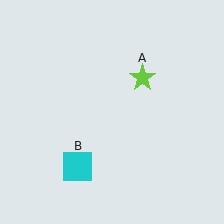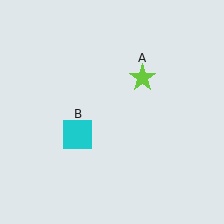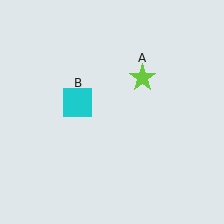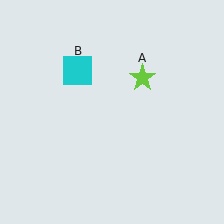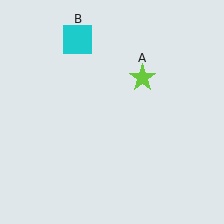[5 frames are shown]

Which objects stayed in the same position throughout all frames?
Lime star (object A) remained stationary.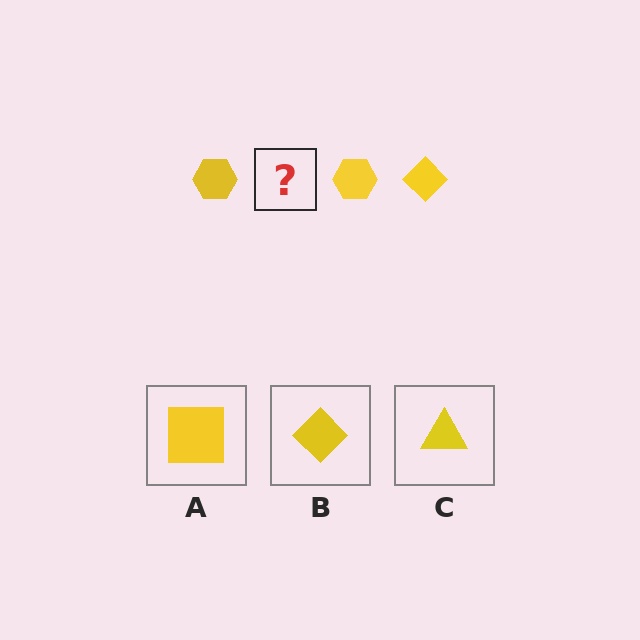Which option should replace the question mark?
Option B.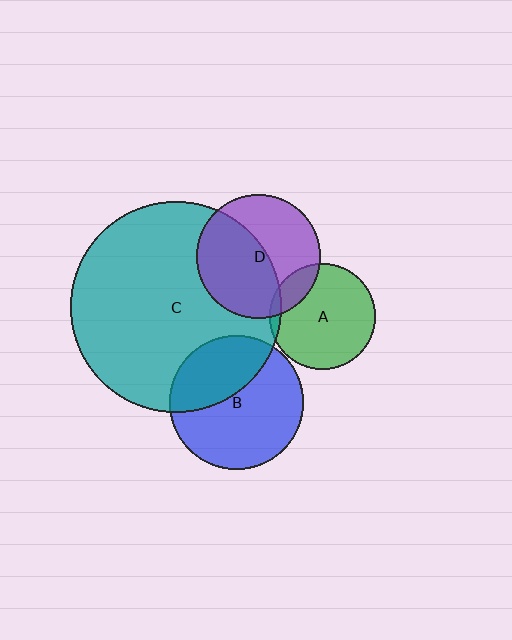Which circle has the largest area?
Circle C (teal).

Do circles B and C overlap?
Yes.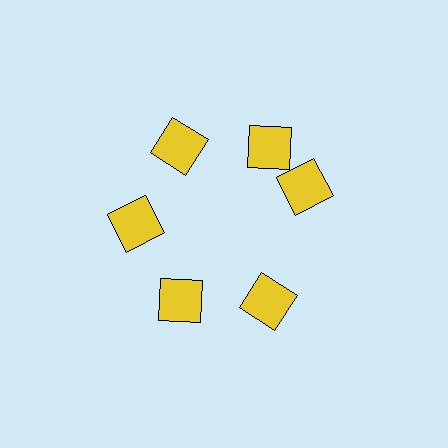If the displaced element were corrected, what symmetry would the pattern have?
It would have 6-fold rotational symmetry — the pattern would map onto itself every 60 degrees.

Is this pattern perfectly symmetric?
No. The 6 yellow squares are arranged in a ring, but one element near the 3 o'clock position is rotated out of alignment along the ring, breaking the 6-fold rotational symmetry.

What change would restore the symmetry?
The symmetry would be restored by rotating it back into even spacing with its neighbors so that all 6 squares sit at equal angles and equal distance from the center.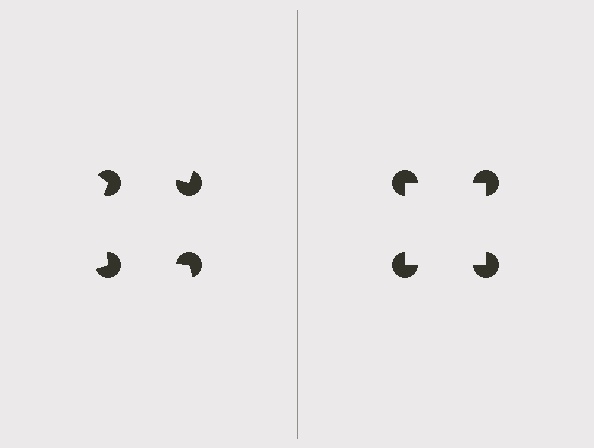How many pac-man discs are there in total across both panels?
8 — 4 on each side.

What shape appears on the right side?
An illusory square.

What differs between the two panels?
The pac-man discs are positioned identically on both sides; only the wedge orientations differ. On the right they align to a square; on the left they are misaligned.